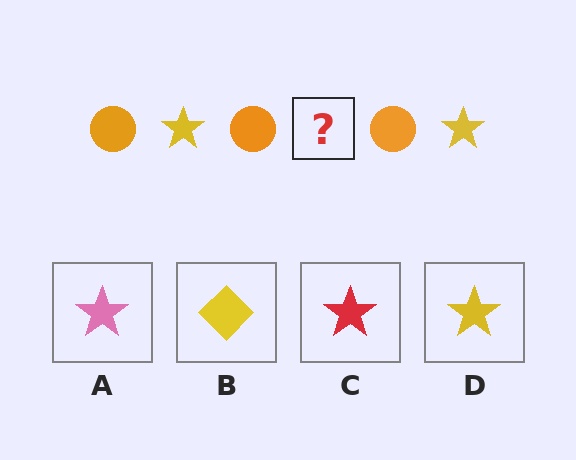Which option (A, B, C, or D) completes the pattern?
D.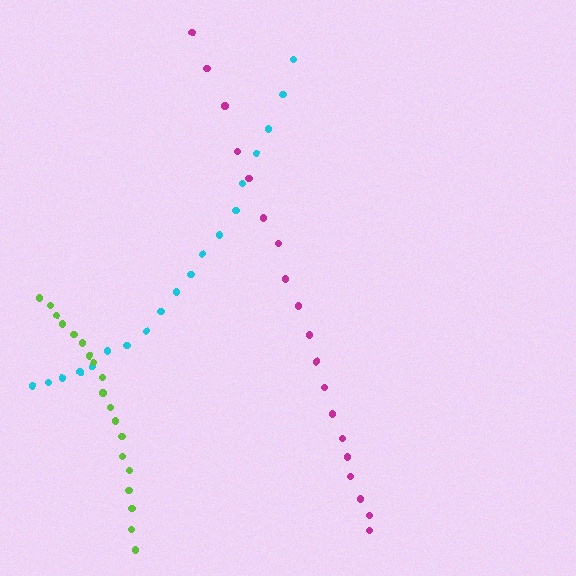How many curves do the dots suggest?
There are 3 distinct paths.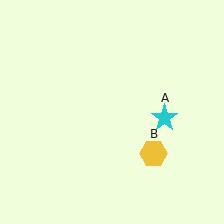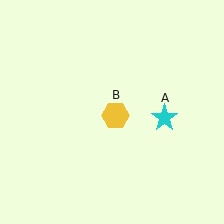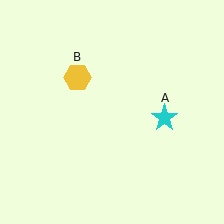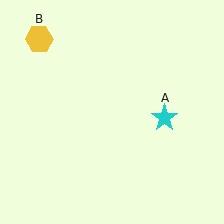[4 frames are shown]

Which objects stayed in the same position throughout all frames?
Cyan star (object A) remained stationary.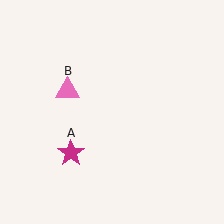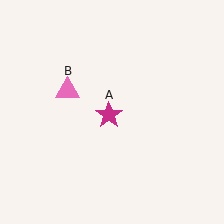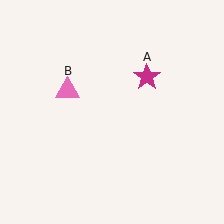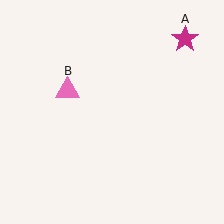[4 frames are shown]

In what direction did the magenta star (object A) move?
The magenta star (object A) moved up and to the right.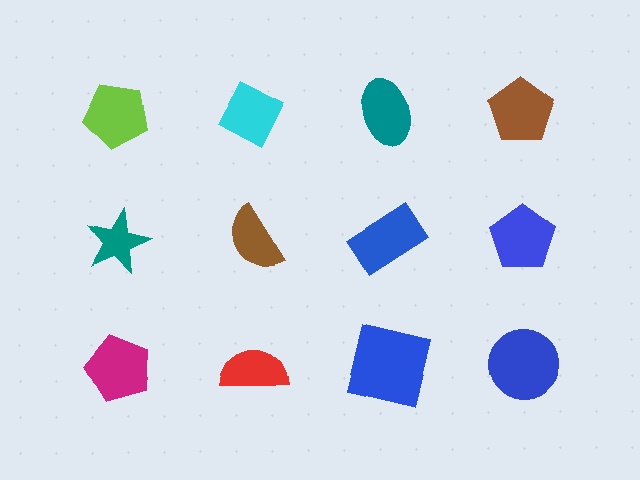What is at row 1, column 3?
A teal ellipse.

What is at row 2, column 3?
A blue rectangle.